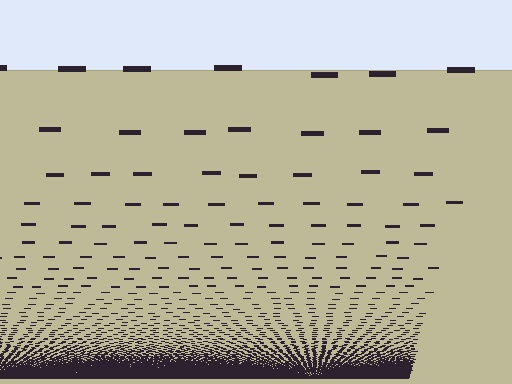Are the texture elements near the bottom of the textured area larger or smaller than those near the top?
Smaller. The gradient is inverted — elements near the bottom are smaller and denser.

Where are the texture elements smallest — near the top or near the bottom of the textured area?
Near the bottom.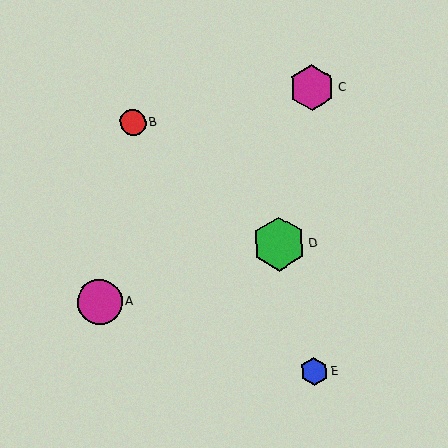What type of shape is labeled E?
Shape E is a blue hexagon.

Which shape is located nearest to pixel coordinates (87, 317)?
The magenta circle (labeled A) at (100, 302) is nearest to that location.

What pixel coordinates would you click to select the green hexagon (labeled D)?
Click at (279, 244) to select the green hexagon D.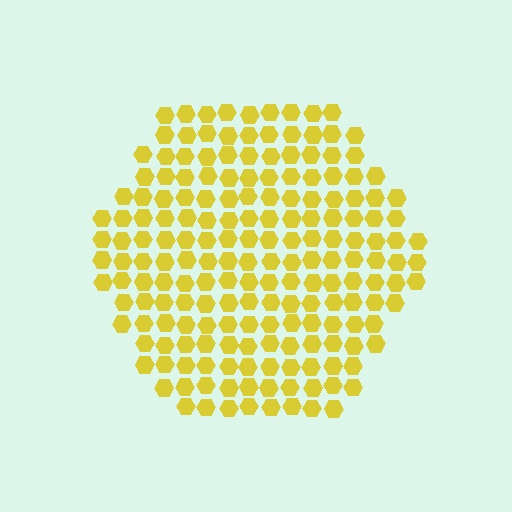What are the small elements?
The small elements are hexagons.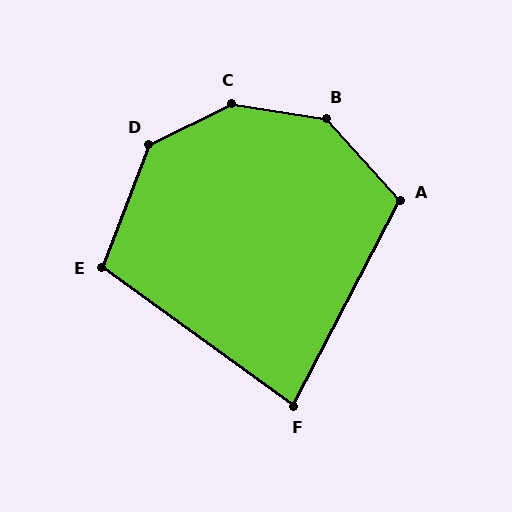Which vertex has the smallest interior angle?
F, at approximately 82 degrees.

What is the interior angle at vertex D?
Approximately 137 degrees (obtuse).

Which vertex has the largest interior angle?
C, at approximately 145 degrees.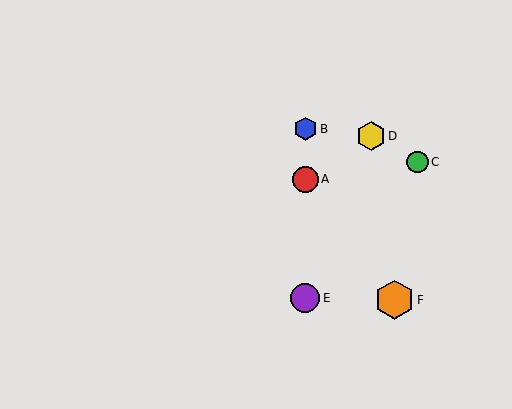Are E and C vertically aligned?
No, E is at x≈305 and C is at x≈417.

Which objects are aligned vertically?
Objects A, B, E are aligned vertically.